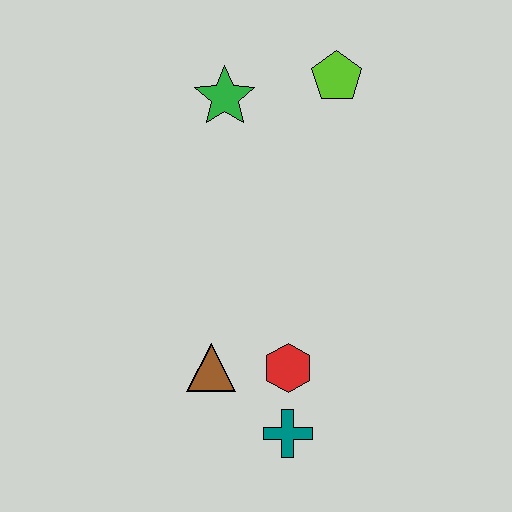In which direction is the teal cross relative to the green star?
The teal cross is below the green star.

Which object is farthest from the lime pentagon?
The teal cross is farthest from the lime pentagon.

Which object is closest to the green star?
The lime pentagon is closest to the green star.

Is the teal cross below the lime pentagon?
Yes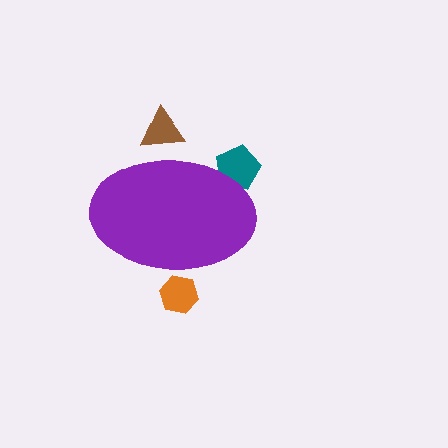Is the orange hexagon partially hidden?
Yes, the orange hexagon is partially hidden behind the purple ellipse.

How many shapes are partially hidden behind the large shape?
3 shapes are partially hidden.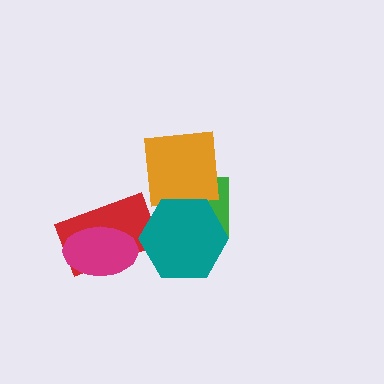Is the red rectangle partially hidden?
Yes, it is partially covered by another shape.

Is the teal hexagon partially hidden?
No, no other shape covers it.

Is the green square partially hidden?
Yes, it is partially covered by another shape.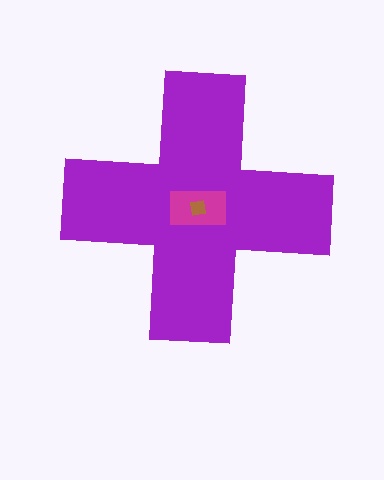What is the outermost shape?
The purple cross.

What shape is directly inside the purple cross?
The magenta rectangle.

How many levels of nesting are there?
3.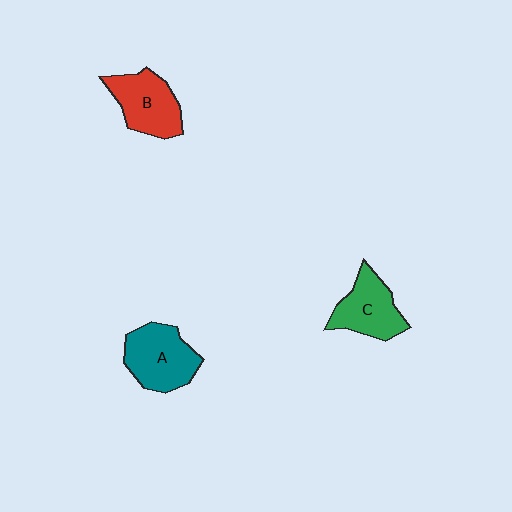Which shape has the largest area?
Shape A (teal).